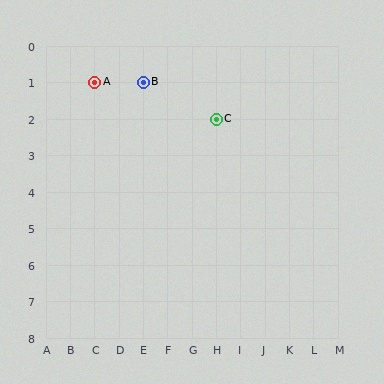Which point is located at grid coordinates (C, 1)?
Point A is at (C, 1).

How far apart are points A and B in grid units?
Points A and B are 2 columns apart.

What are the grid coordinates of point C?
Point C is at grid coordinates (H, 2).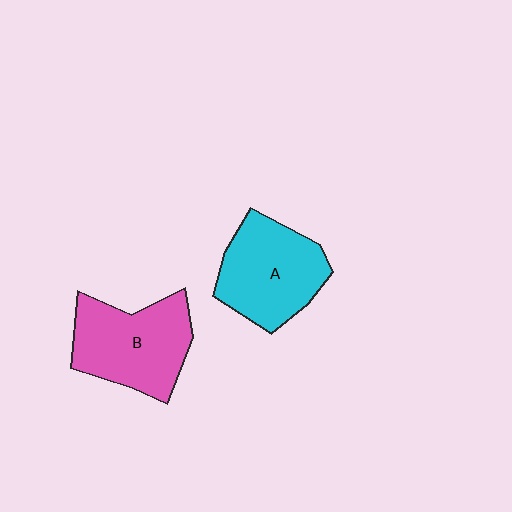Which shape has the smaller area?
Shape A (cyan).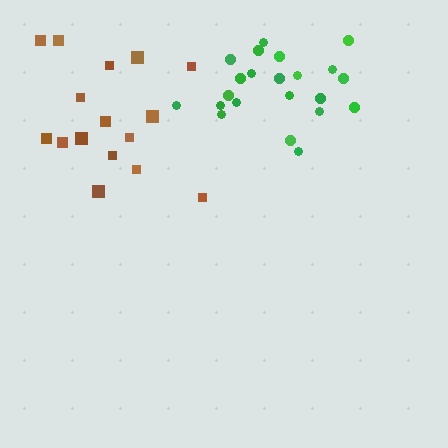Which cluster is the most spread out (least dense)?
Brown.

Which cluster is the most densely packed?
Green.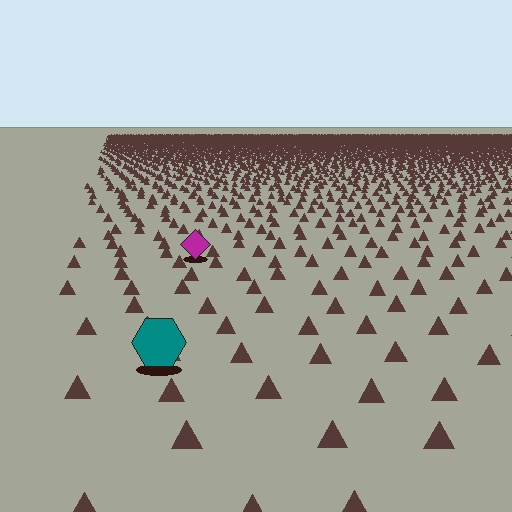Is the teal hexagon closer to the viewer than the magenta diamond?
Yes. The teal hexagon is closer — you can tell from the texture gradient: the ground texture is coarser near it.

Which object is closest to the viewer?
The teal hexagon is closest. The texture marks near it are larger and more spread out.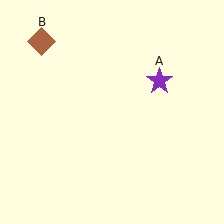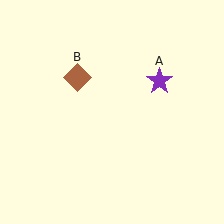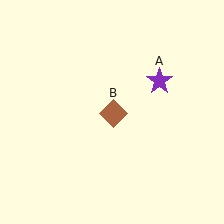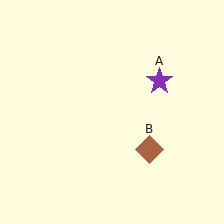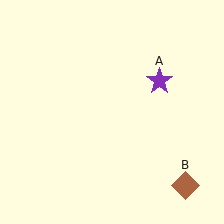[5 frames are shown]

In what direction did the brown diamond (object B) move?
The brown diamond (object B) moved down and to the right.